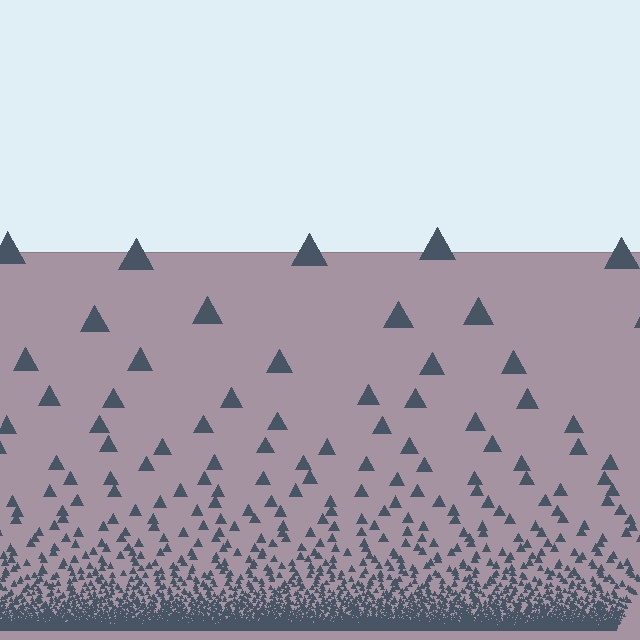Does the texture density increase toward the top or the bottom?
Density increases toward the bottom.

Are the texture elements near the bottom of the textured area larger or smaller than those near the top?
Smaller. The gradient is inverted — elements near the bottom are smaller and denser.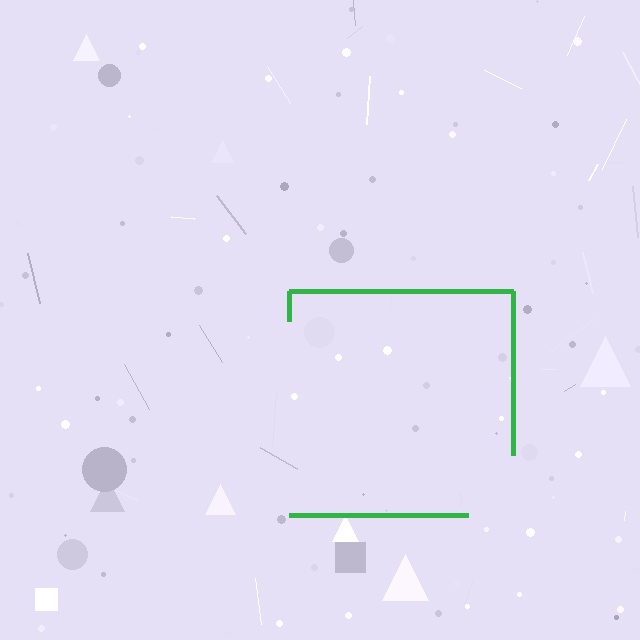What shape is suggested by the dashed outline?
The dashed outline suggests a square.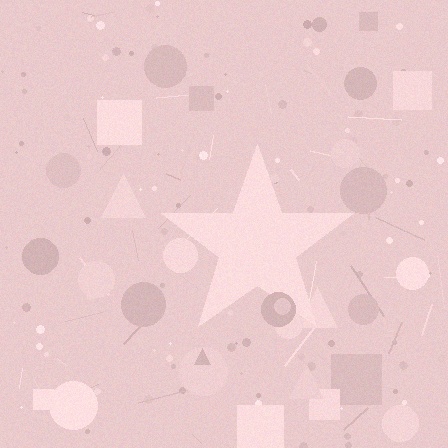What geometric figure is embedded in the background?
A star is embedded in the background.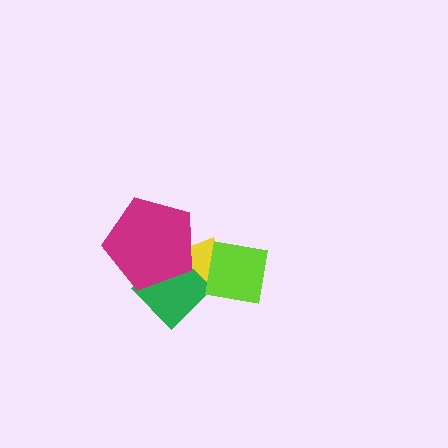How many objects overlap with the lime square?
2 objects overlap with the lime square.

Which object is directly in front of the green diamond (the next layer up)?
The magenta pentagon is directly in front of the green diamond.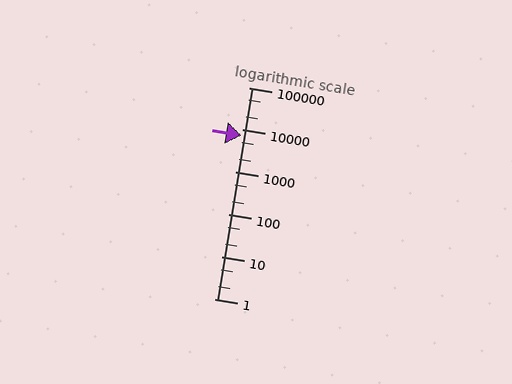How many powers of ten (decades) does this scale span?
The scale spans 5 decades, from 1 to 100000.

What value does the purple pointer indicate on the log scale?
The pointer indicates approximately 7300.